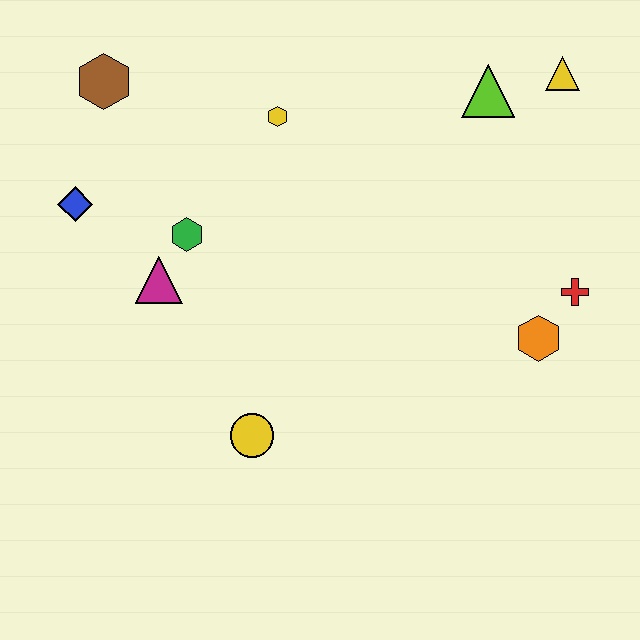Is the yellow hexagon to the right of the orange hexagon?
No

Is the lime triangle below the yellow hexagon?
No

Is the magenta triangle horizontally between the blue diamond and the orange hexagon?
Yes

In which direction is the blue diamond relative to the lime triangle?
The blue diamond is to the left of the lime triangle.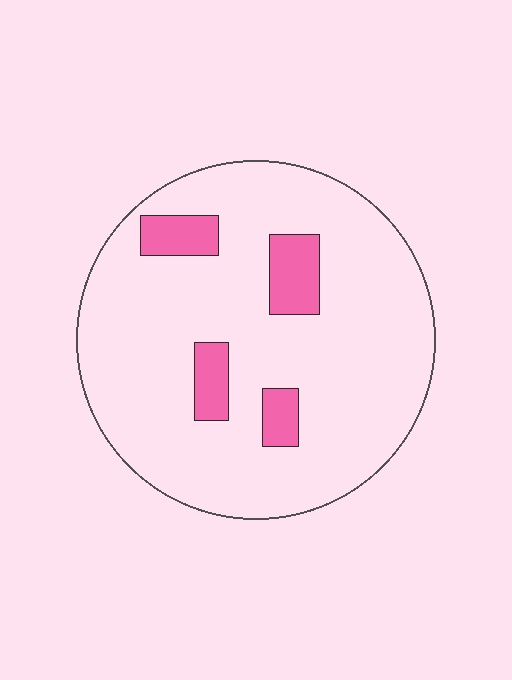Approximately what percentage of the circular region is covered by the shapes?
Approximately 10%.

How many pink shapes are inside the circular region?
4.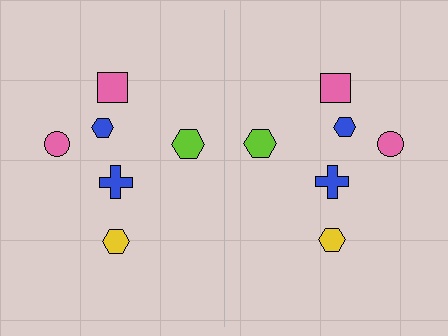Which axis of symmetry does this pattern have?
The pattern has a vertical axis of symmetry running through the center of the image.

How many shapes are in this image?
There are 12 shapes in this image.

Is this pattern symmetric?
Yes, this pattern has bilateral (reflection) symmetry.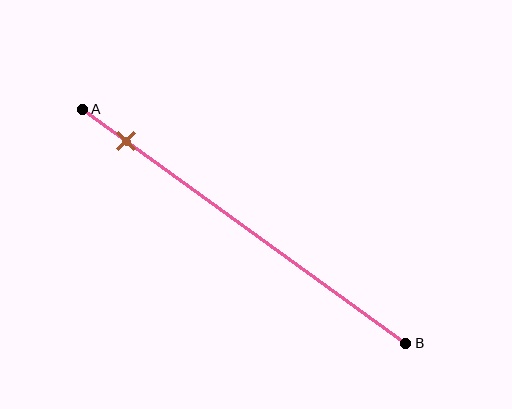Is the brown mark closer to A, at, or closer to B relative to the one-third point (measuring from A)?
The brown mark is closer to point A than the one-third point of segment AB.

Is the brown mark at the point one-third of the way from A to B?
No, the mark is at about 15% from A, not at the 33% one-third point.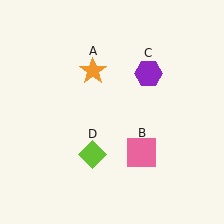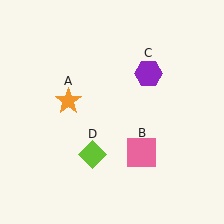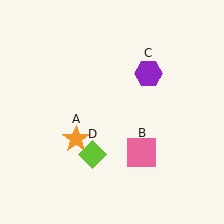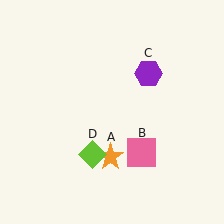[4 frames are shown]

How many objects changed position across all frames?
1 object changed position: orange star (object A).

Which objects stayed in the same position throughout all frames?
Pink square (object B) and purple hexagon (object C) and lime diamond (object D) remained stationary.